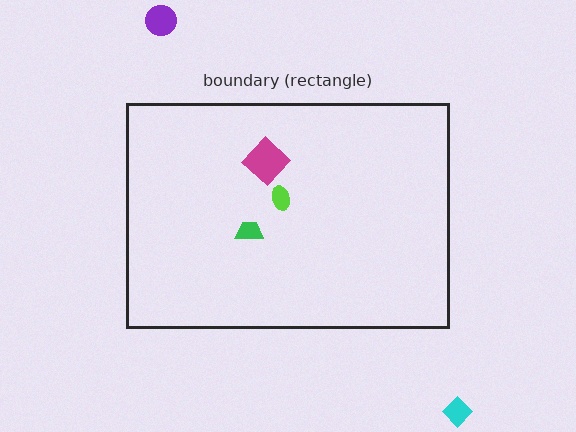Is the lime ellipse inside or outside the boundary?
Inside.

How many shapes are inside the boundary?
3 inside, 2 outside.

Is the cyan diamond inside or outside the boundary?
Outside.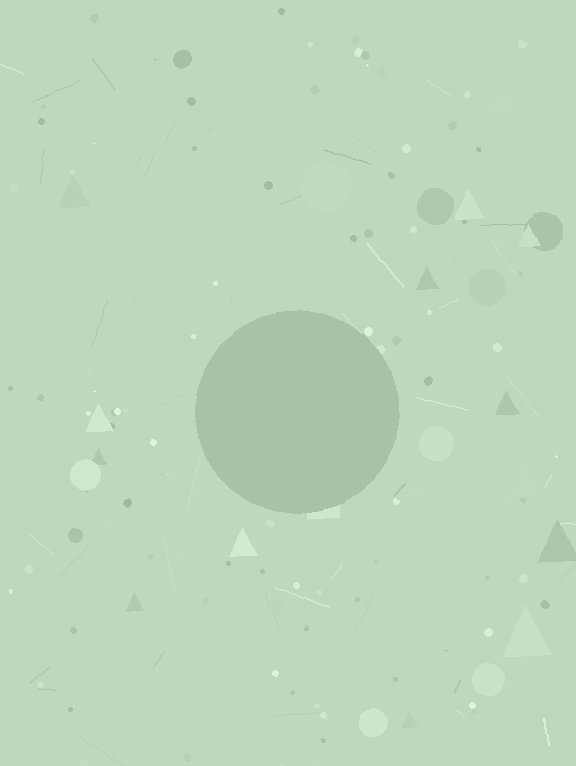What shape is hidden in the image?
A circle is hidden in the image.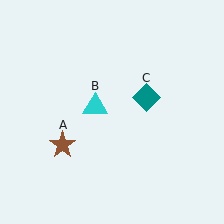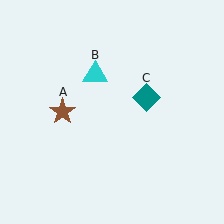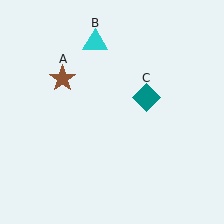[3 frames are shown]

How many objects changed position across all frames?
2 objects changed position: brown star (object A), cyan triangle (object B).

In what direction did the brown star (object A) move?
The brown star (object A) moved up.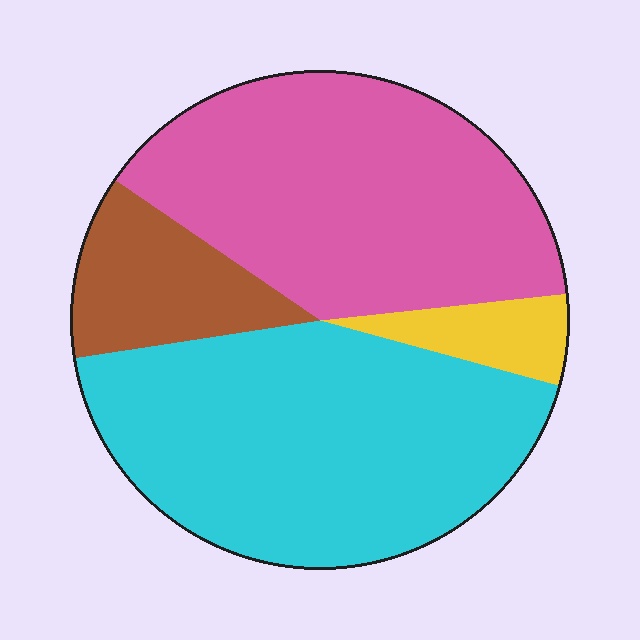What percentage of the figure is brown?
Brown takes up less than a quarter of the figure.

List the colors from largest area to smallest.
From largest to smallest: cyan, pink, brown, yellow.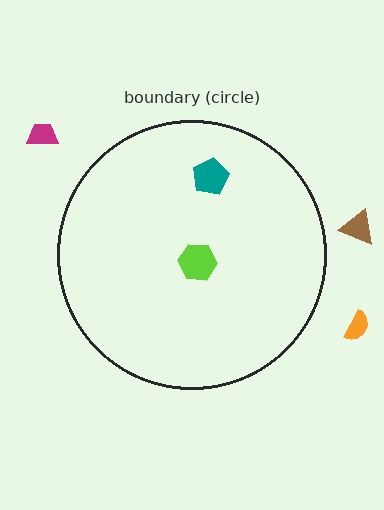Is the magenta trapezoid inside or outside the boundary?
Outside.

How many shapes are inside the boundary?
2 inside, 3 outside.